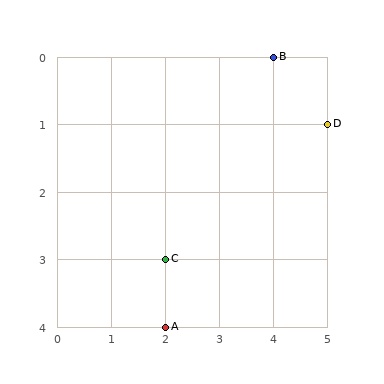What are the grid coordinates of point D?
Point D is at grid coordinates (5, 1).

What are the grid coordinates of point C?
Point C is at grid coordinates (2, 3).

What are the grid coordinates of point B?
Point B is at grid coordinates (4, 0).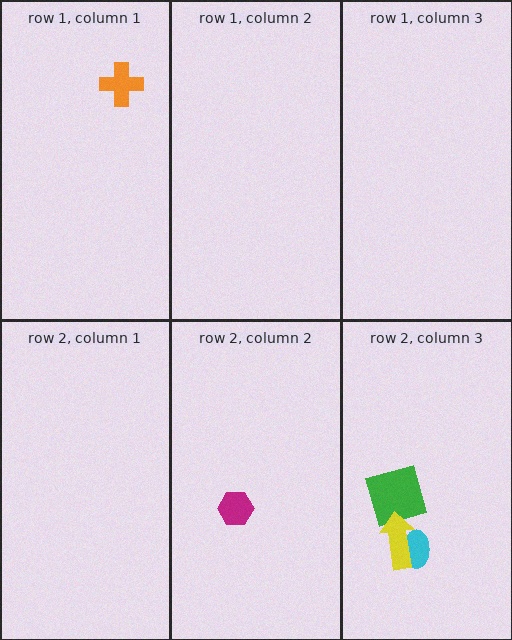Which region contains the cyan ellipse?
The row 2, column 3 region.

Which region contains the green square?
The row 2, column 3 region.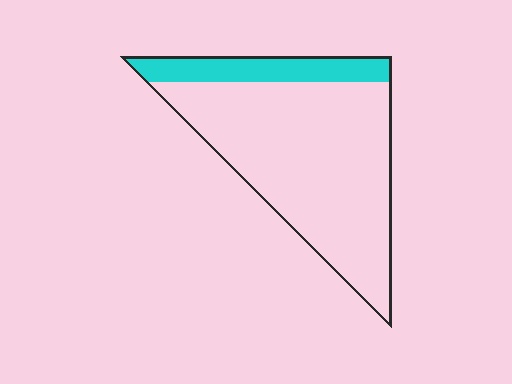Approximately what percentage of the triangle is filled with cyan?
Approximately 20%.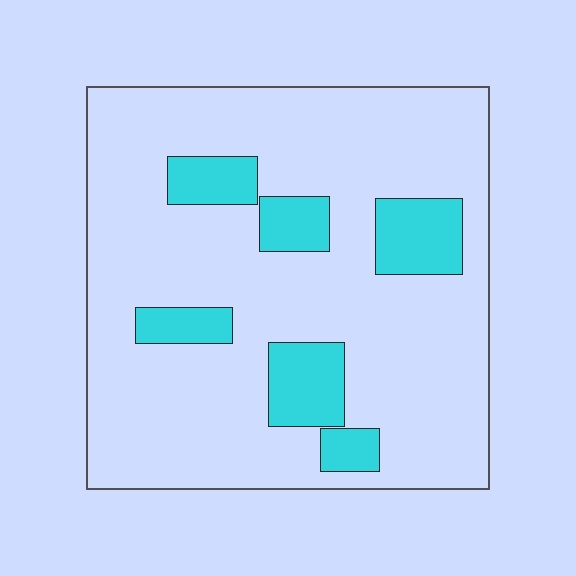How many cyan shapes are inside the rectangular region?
6.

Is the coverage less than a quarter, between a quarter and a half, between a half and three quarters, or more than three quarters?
Less than a quarter.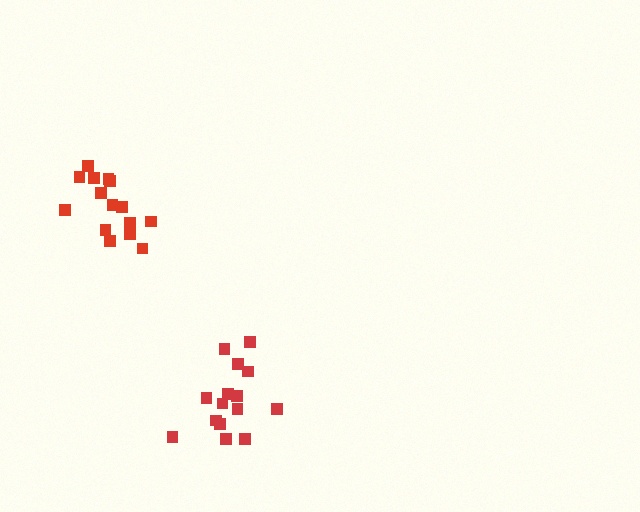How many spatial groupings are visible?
There are 2 spatial groupings.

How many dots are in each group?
Group 1: 15 dots, Group 2: 15 dots (30 total).